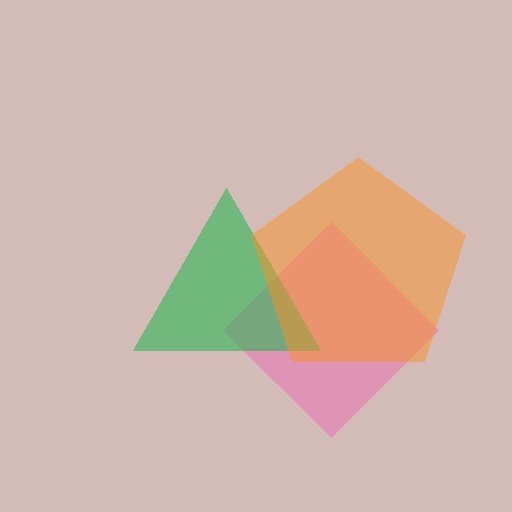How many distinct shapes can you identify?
There are 3 distinct shapes: a pink diamond, a green triangle, an orange pentagon.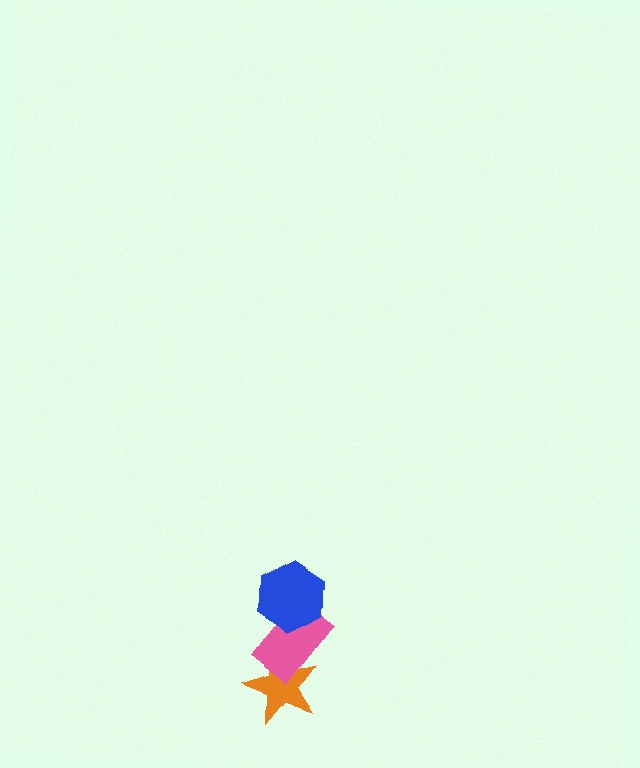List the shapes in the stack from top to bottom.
From top to bottom: the blue hexagon, the pink rectangle, the orange star.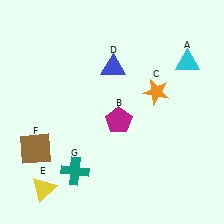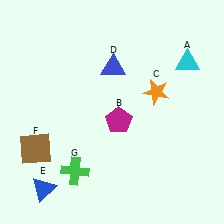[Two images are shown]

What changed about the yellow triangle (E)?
In Image 1, E is yellow. In Image 2, it changed to blue.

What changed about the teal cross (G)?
In Image 1, G is teal. In Image 2, it changed to green.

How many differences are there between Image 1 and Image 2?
There are 2 differences between the two images.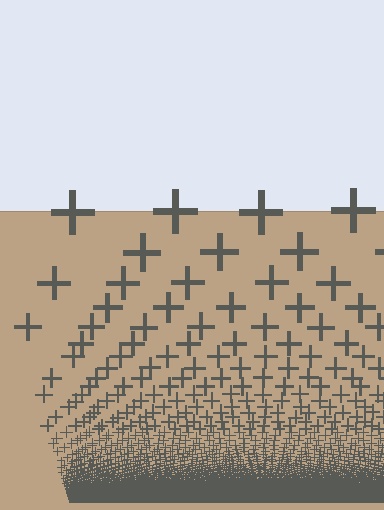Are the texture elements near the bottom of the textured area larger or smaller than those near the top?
Smaller. The gradient is inverted — elements near the bottom are smaller and denser.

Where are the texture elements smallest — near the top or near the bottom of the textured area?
Near the bottom.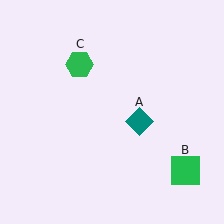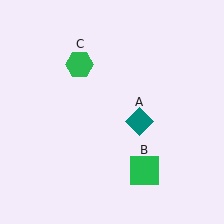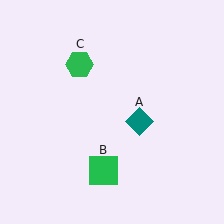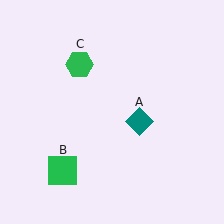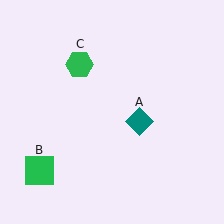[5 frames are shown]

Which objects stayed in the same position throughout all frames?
Teal diamond (object A) and green hexagon (object C) remained stationary.